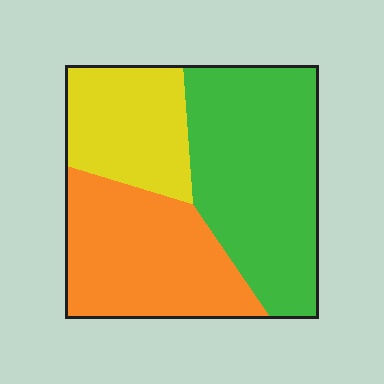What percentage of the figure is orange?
Orange covers 34% of the figure.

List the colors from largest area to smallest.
From largest to smallest: green, orange, yellow.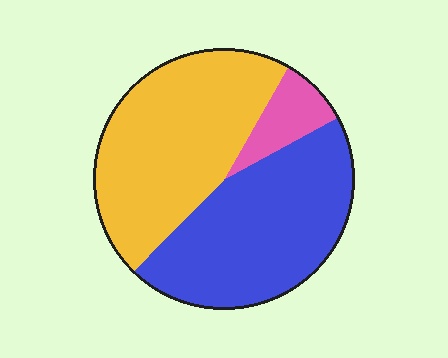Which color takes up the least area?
Pink, at roughly 10%.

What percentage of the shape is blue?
Blue covers roughly 45% of the shape.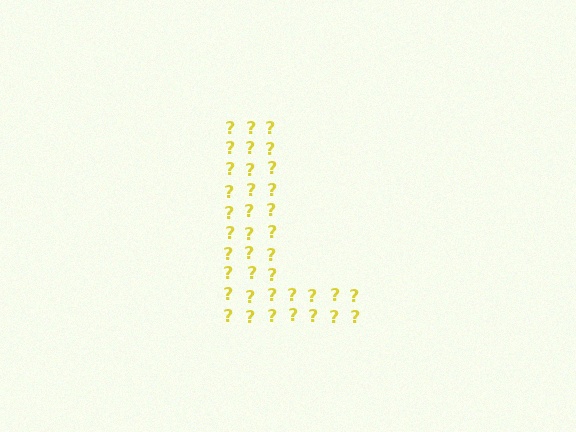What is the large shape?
The large shape is the letter L.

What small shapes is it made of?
It is made of small question marks.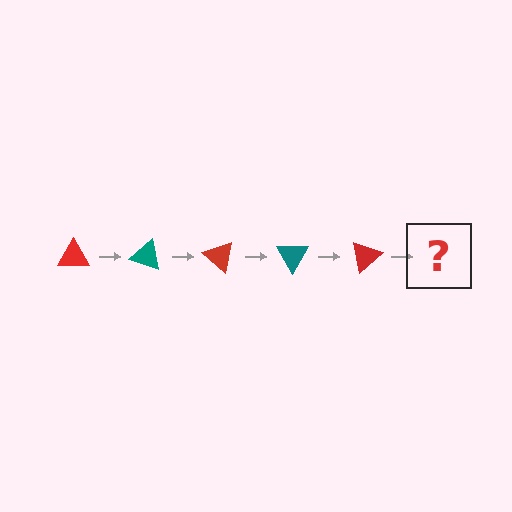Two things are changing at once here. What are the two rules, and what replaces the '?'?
The two rules are that it rotates 20 degrees each step and the color cycles through red and teal. The '?' should be a teal triangle, rotated 100 degrees from the start.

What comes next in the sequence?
The next element should be a teal triangle, rotated 100 degrees from the start.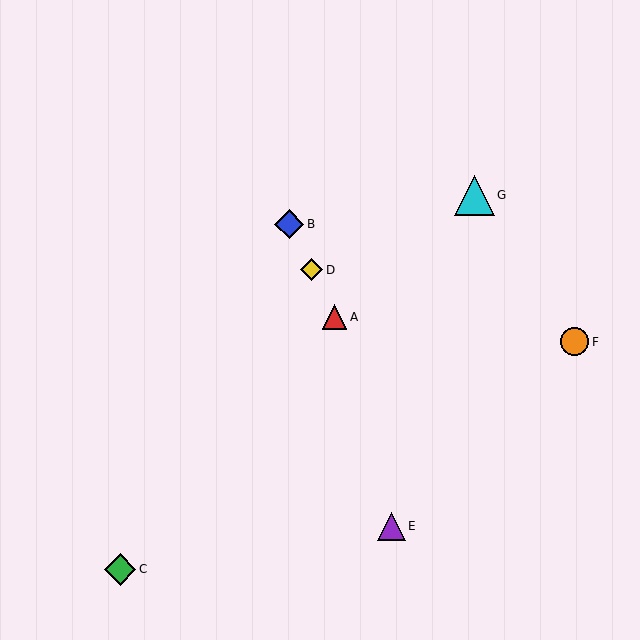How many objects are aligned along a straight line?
3 objects (A, B, D) are aligned along a straight line.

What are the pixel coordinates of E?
Object E is at (391, 526).